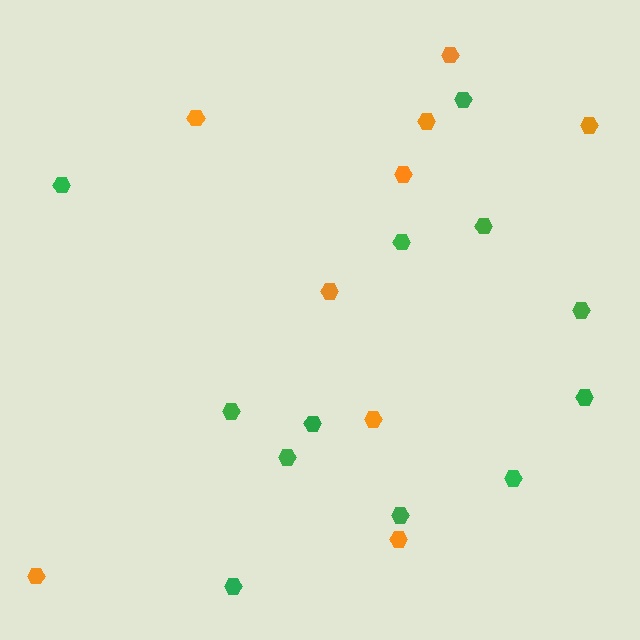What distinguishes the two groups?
There are 2 groups: one group of orange hexagons (9) and one group of green hexagons (12).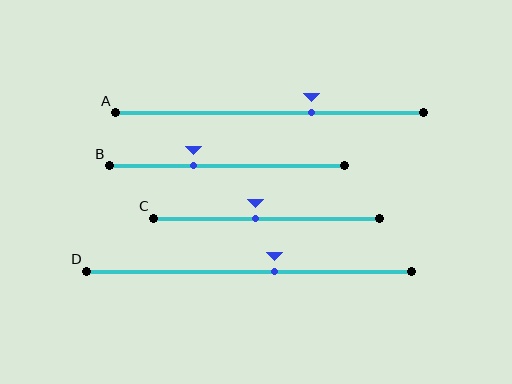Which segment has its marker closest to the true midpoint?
Segment C has its marker closest to the true midpoint.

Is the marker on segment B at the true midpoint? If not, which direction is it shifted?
No, the marker on segment B is shifted to the left by about 14% of the segment length.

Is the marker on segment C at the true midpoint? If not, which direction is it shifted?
No, the marker on segment C is shifted to the left by about 5% of the segment length.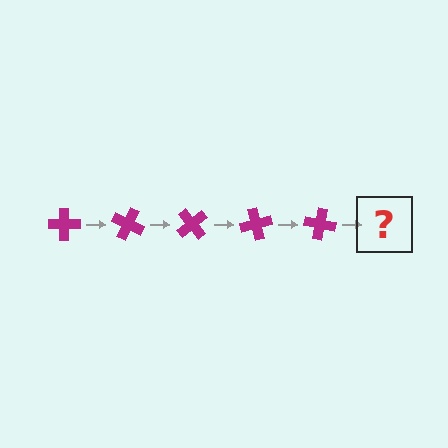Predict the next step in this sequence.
The next step is a magenta cross rotated 125 degrees.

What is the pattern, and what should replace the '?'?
The pattern is that the cross rotates 25 degrees each step. The '?' should be a magenta cross rotated 125 degrees.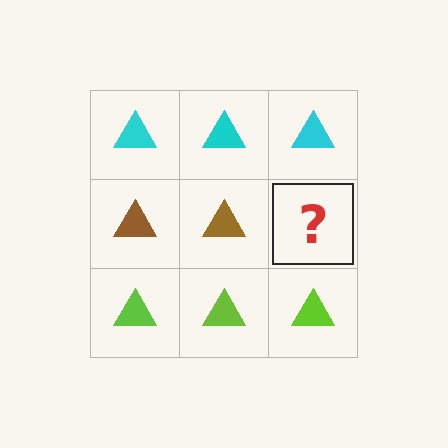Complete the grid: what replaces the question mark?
The question mark should be replaced with a brown triangle.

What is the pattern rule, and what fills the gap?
The rule is that each row has a consistent color. The gap should be filled with a brown triangle.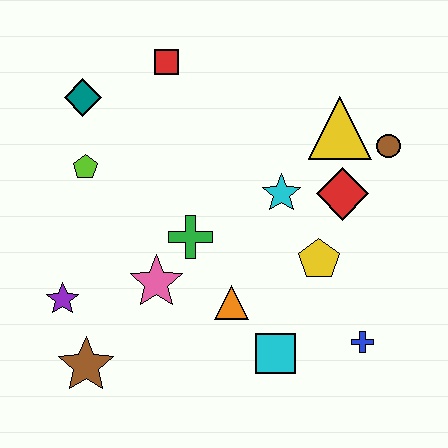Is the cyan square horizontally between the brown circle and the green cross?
Yes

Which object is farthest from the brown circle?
The brown star is farthest from the brown circle.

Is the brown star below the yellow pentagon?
Yes